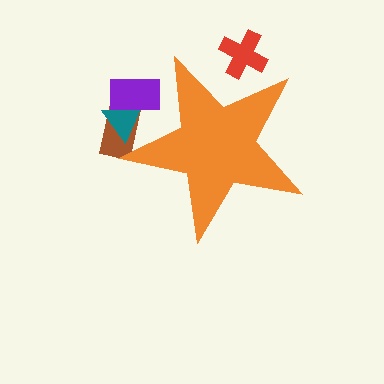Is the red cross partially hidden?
Yes, the red cross is partially hidden behind the orange star.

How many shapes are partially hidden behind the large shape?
4 shapes are partially hidden.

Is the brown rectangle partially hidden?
Yes, the brown rectangle is partially hidden behind the orange star.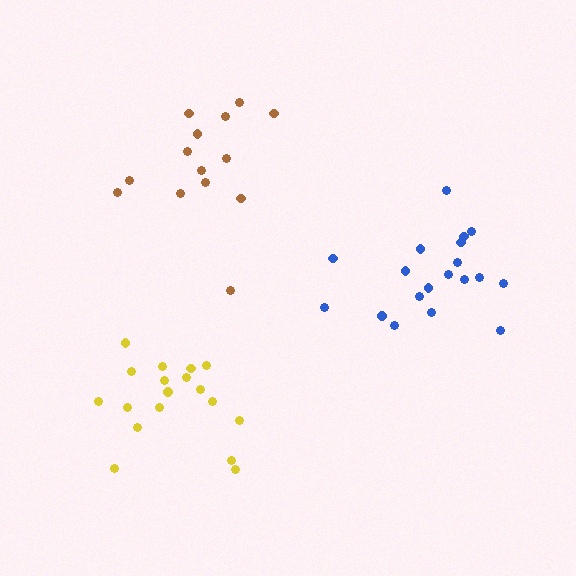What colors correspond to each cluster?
The clusters are colored: yellow, brown, blue.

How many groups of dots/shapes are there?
There are 3 groups.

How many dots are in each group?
Group 1: 18 dots, Group 2: 14 dots, Group 3: 19 dots (51 total).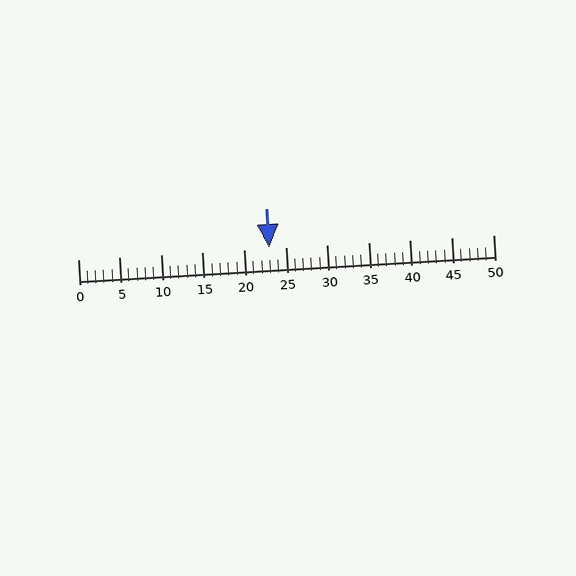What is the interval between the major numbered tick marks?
The major tick marks are spaced 5 units apart.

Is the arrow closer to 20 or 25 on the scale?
The arrow is closer to 25.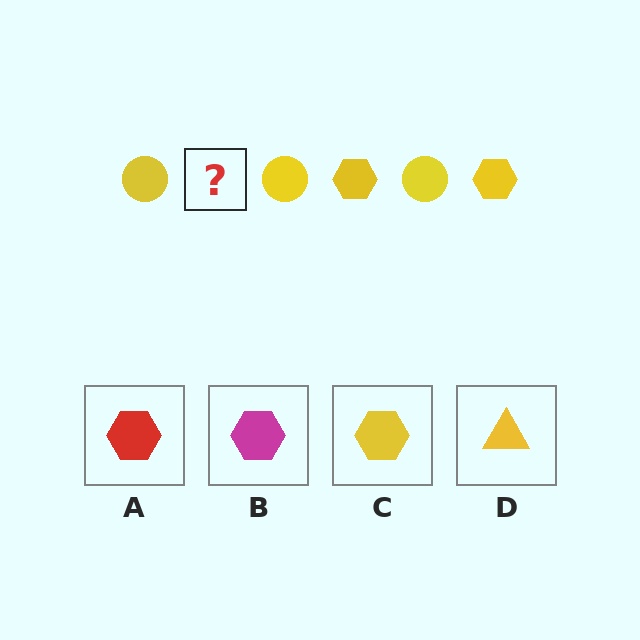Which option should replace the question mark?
Option C.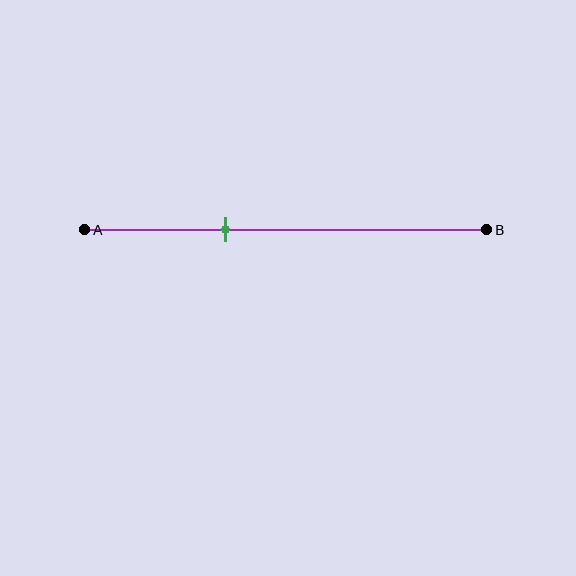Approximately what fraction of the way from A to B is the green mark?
The green mark is approximately 35% of the way from A to B.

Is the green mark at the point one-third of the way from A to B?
Yes, the mark is approximately at the one-third point.